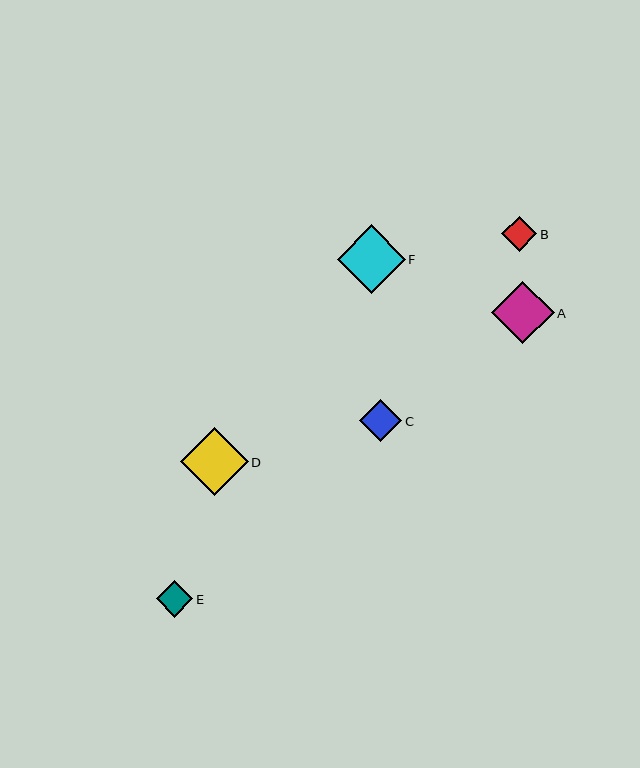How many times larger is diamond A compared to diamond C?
Diamond A is approximately 1.5 times the size of diamond C.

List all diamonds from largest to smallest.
From largest to smallest: F, D, A, C, E, B.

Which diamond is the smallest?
Diamond B is the smallest with a size of approximately 35 pixels.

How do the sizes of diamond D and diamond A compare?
Diamond D and diamond A are approximately the same size.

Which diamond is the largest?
Diamond F is the largest with a size of approximately 68 pixels.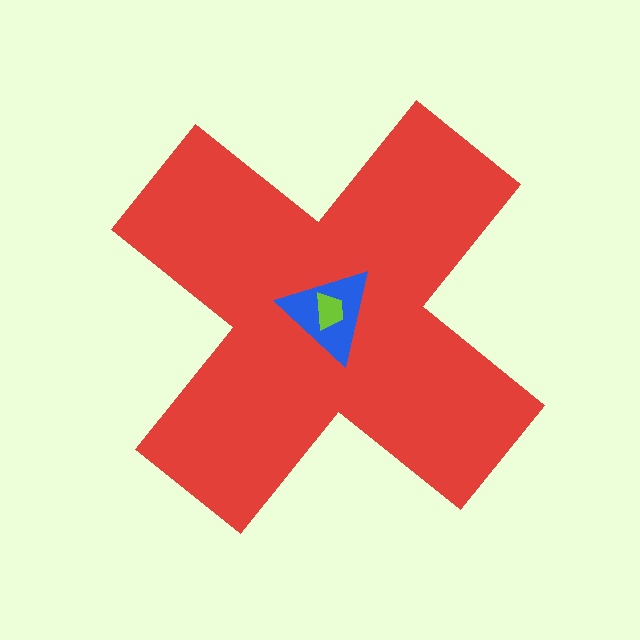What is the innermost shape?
The lime trapezoid.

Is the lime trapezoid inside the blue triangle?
Yes.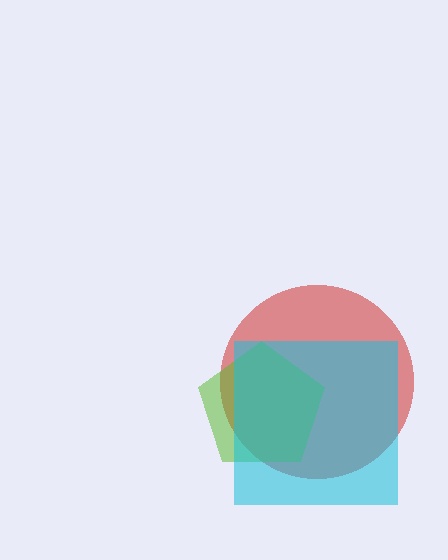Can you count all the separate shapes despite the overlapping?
Yes, there are 3 separate shapes.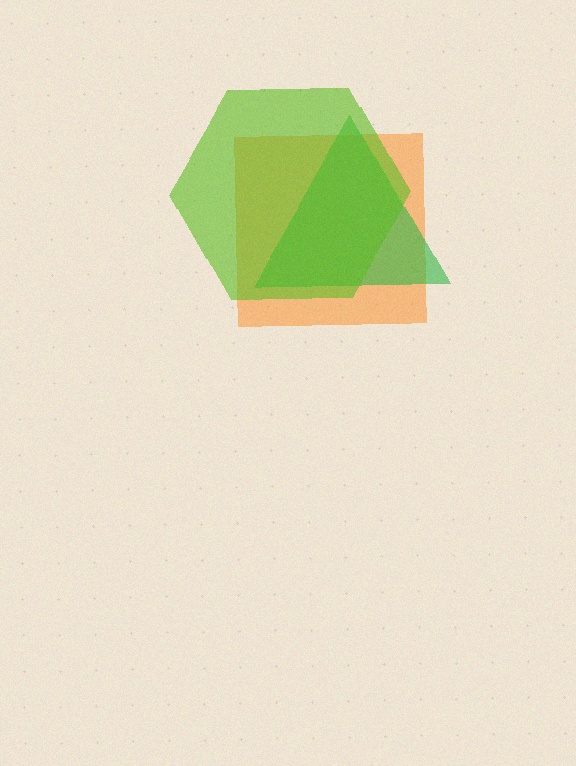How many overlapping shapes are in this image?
There are 3 overlapping shapes in the image.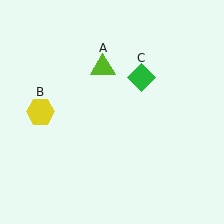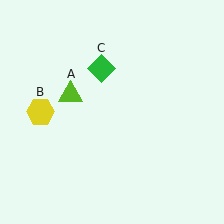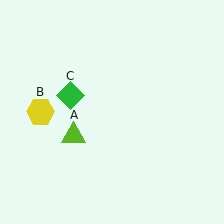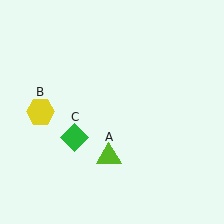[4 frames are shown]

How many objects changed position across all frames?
2 objects changed position: lime triangle (object A), green diamond (object C).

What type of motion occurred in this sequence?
The lime triangle (object A), green diamond (object C) rotated counterclockwise around the center of the scene.